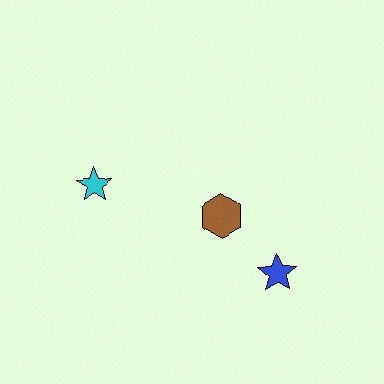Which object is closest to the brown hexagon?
The blue star is closest to the brown hexagon.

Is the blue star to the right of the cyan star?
Yes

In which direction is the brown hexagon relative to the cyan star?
The brown hexagon is to the right of the cyan star.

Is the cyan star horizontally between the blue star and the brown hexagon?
No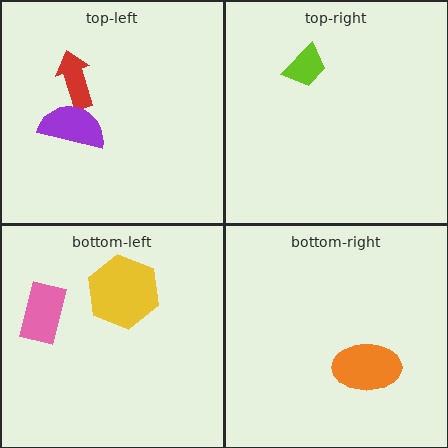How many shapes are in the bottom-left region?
2.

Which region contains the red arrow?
The top-left region.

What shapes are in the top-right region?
The lime trapezoid.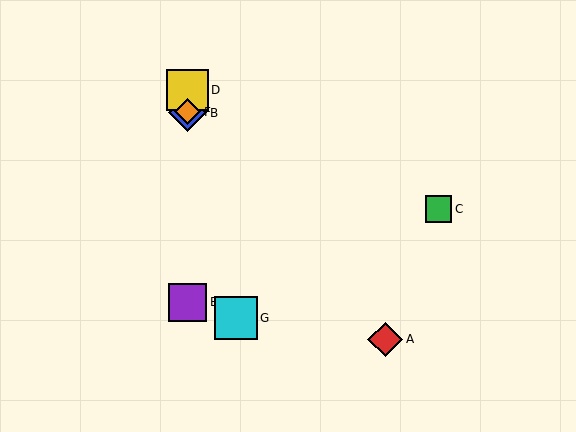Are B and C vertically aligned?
No, B is at x≈187 and C is at x≈438.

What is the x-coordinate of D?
Object D is at x≈187.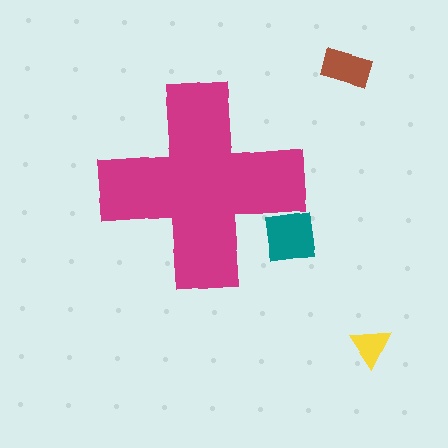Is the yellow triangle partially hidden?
No, the yellow triangle is fully visible.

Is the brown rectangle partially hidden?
No, the brown rectangle is fully visible.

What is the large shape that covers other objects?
A magenta cross.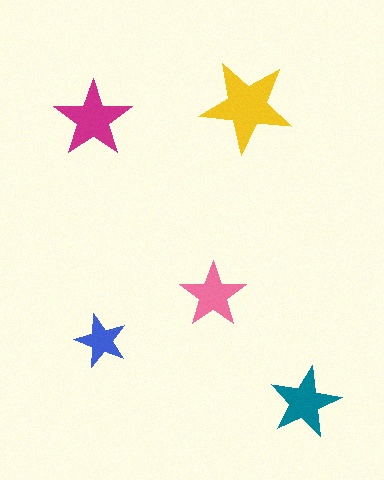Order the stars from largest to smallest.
the yellow one, the magenta one, the teal one, the pink one, the blue one.